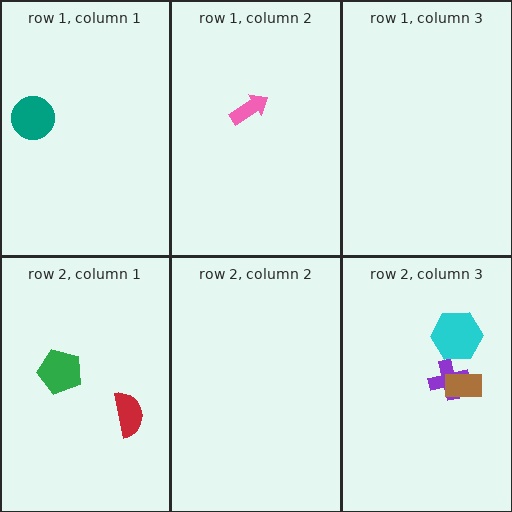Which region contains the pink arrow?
The row 1, column 2 region.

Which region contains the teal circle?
The row 1, column 1 region.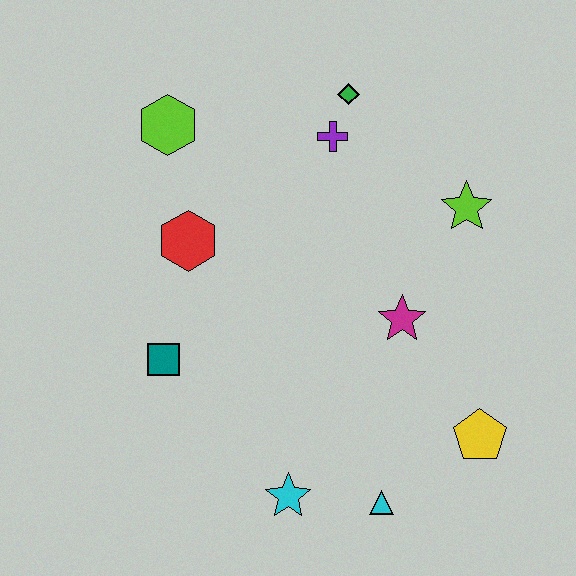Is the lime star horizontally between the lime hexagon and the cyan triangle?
No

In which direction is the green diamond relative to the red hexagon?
The green diamond is to the right of the red hexagon.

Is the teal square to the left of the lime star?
Yes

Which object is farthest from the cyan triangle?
The lime hexagon is farthest from the cyan triangle.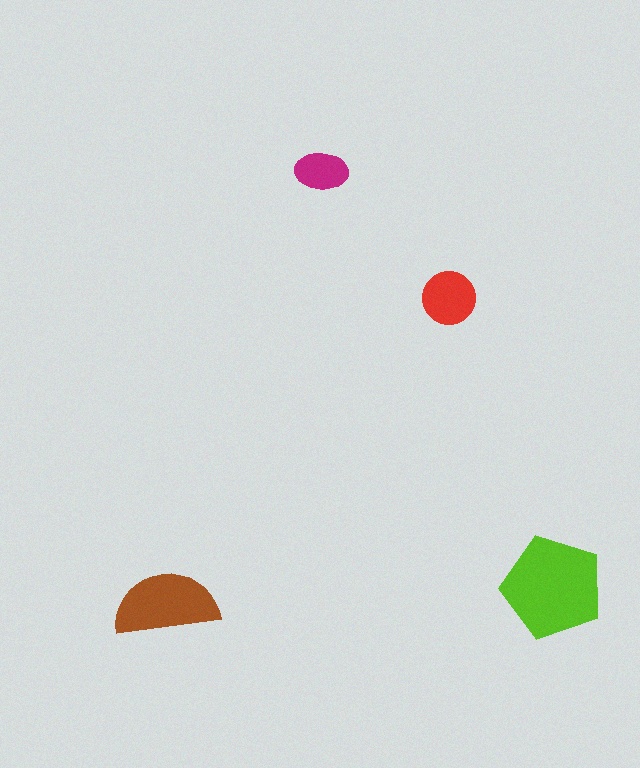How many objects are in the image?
There are 4 objects in the image.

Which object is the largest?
The lime pentagon.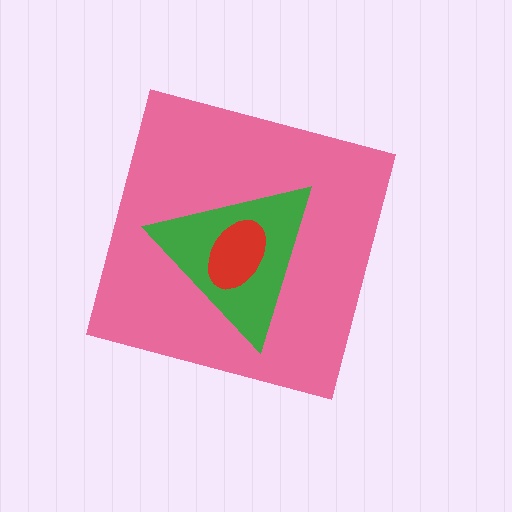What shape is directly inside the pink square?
The green triangle.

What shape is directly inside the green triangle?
The red ellipse.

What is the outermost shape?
The pink square.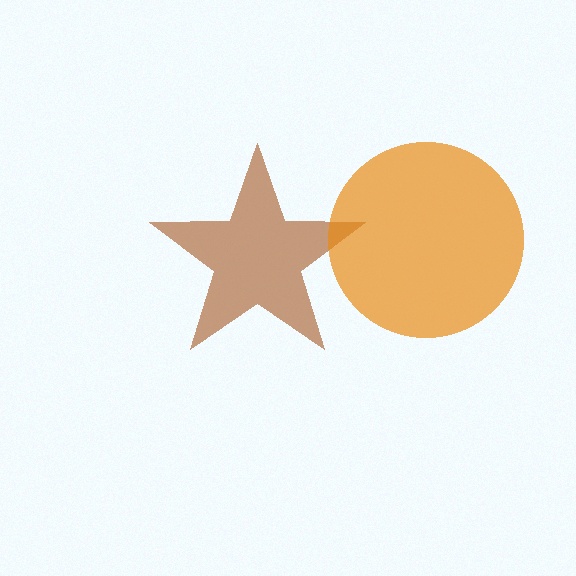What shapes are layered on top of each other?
The layered shapes are: a brown star, an orange circle.